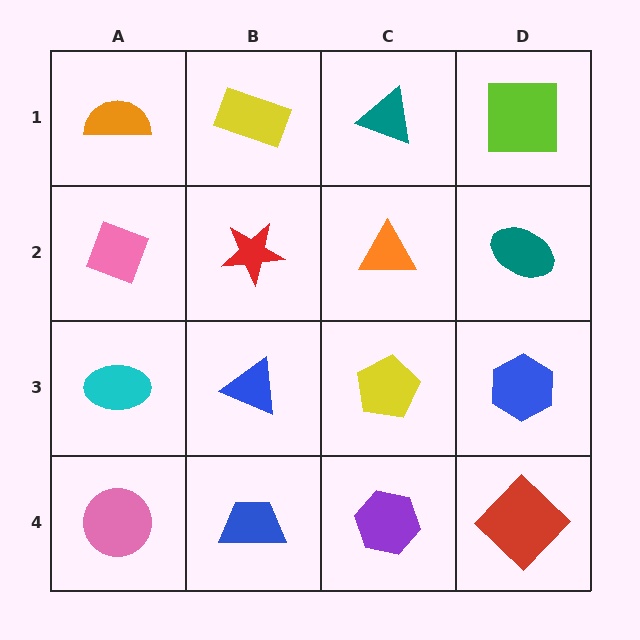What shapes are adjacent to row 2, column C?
A teal triangle (row 1, column C), a yellow pentagon (row 3, column C), a red star (row 2, column B), a teal ellipse (row 2, column D).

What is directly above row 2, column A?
An orange semicircle.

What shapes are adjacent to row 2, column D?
A lime square (row 1, column D), a blue hexagon (row 3, column D), an orange triangle (row 2, column C).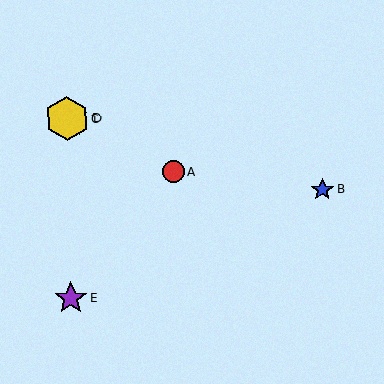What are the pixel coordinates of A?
Object A is at (173, 172).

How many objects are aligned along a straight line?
3 objects (A, C, D) are aligned along a straight line.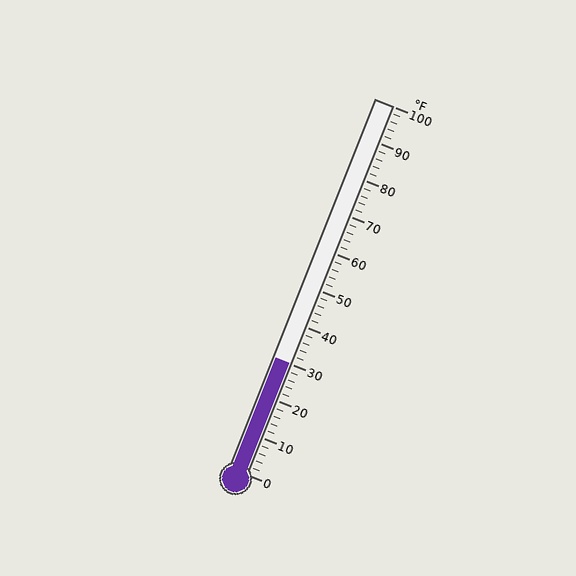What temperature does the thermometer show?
The thermometer shows approximately 30°F.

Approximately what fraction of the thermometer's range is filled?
The thermometer is filled to approximately 30% of its range.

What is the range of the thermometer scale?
The thermometer scale ranges from 0°F to 100°F.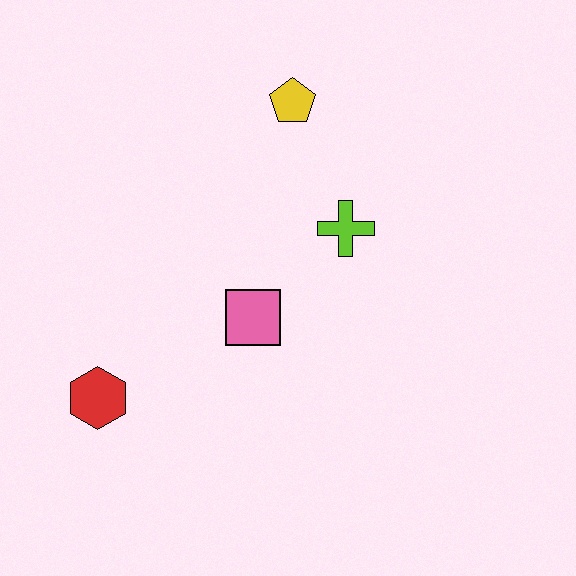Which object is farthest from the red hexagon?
The yellow pentagon is farthest from the red hexagon.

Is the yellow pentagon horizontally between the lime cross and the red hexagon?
Yes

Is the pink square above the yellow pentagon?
No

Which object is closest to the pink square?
The lime cross is closest to the pink square.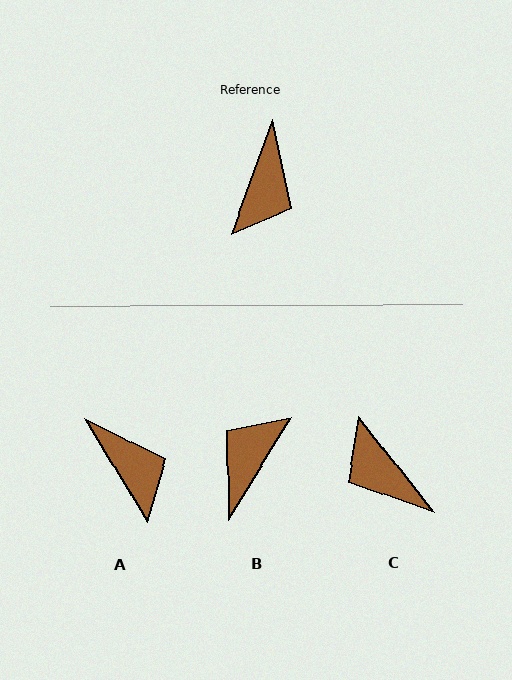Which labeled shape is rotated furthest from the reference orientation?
B, about 168 degrees away.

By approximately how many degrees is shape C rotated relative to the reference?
Approximately 122 degrees clockwise.